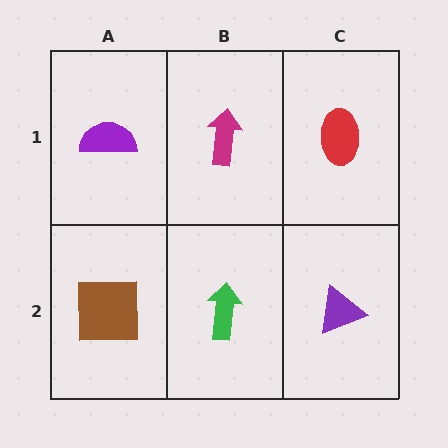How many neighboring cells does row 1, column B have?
3.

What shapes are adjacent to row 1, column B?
A green arrow (row 2, column B), a purple semicircle (row 1, column A), a red ellipse (row 1, column C).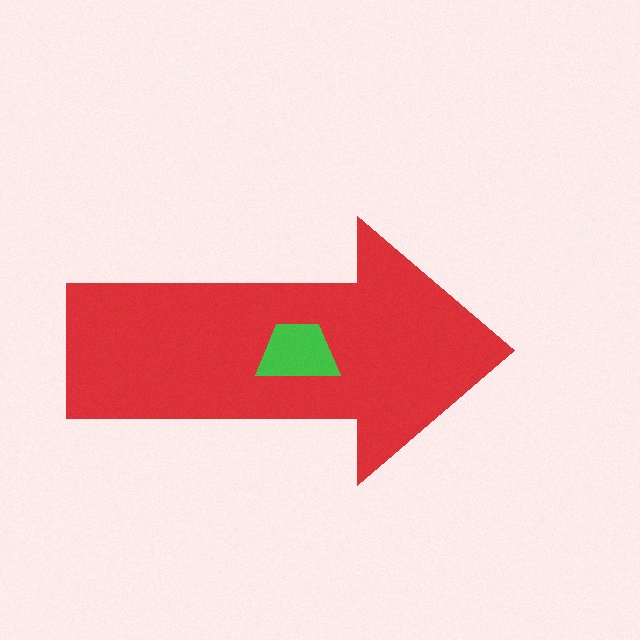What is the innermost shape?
The green trapezoid.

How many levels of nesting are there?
2.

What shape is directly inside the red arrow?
The green trapezoid.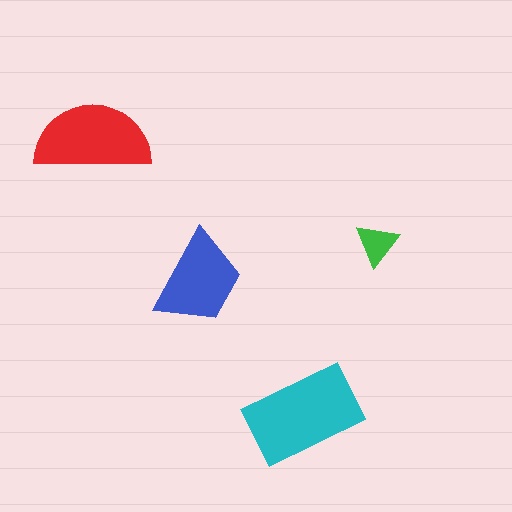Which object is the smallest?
The green triangle.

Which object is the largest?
The cyan rectangle.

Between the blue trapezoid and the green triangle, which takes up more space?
The blue trapezoid.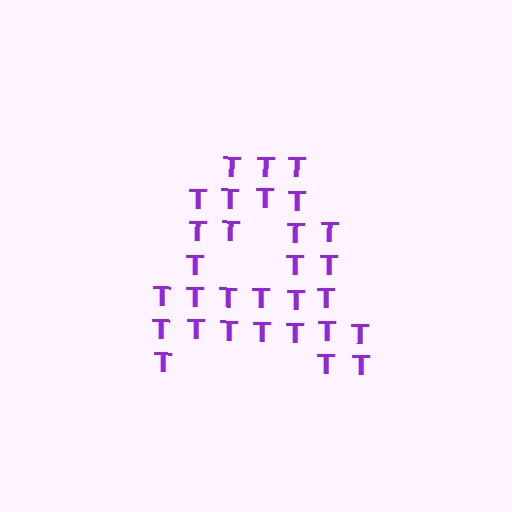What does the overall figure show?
The overall figure shows the letter A.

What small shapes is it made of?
It is made of small letter T's.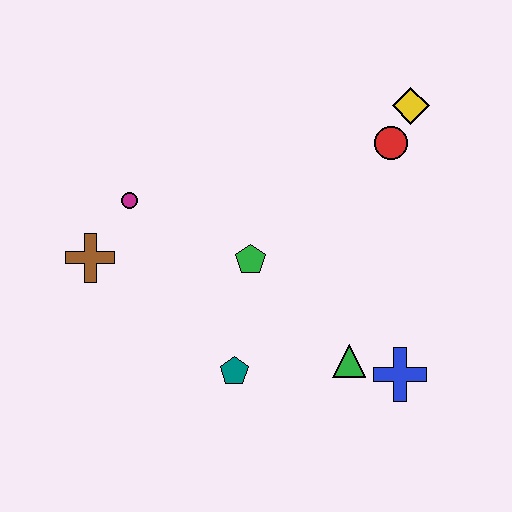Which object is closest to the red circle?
The yellow diamond is closest to the red circle.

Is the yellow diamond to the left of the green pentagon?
No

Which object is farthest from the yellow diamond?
The brown cross is farthest from the yellow diamond.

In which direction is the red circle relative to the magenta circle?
The red circle is to the right of the magenta circle.